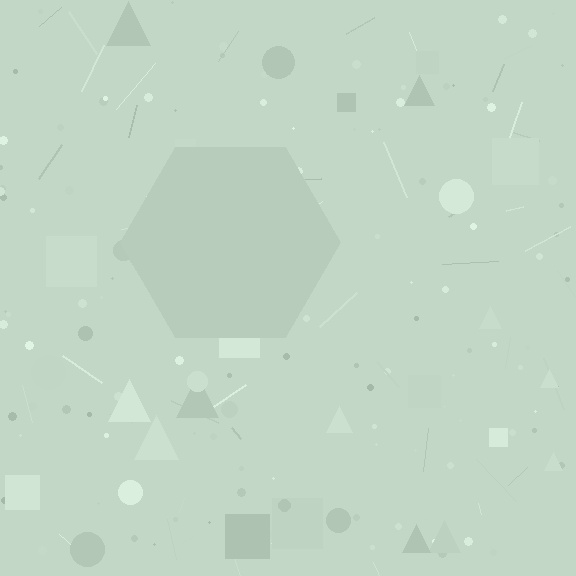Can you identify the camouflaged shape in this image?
The camouflaged shape is a hexagon.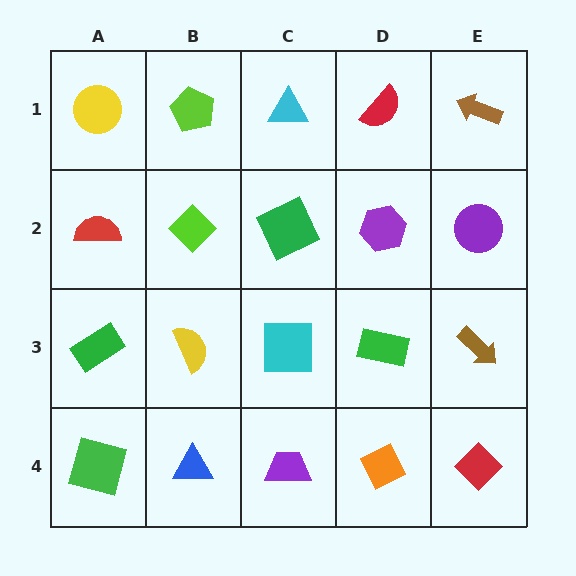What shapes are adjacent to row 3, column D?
A purple hexagon (row 2, column D), an orange diamond (row 4, column D), a cyan square (row 3, column C), a brown arrow (row 3, column E).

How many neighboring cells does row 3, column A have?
3.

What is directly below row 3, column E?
A red diamond.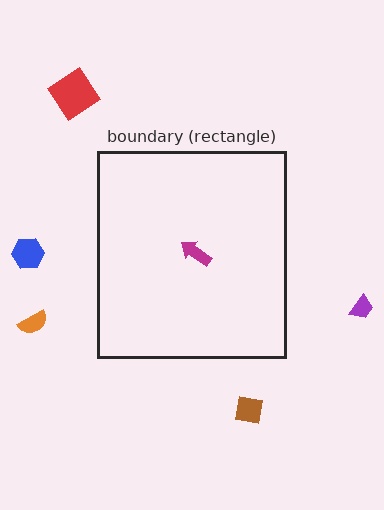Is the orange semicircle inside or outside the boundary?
Outside.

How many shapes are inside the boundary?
1 inside, 5 outside.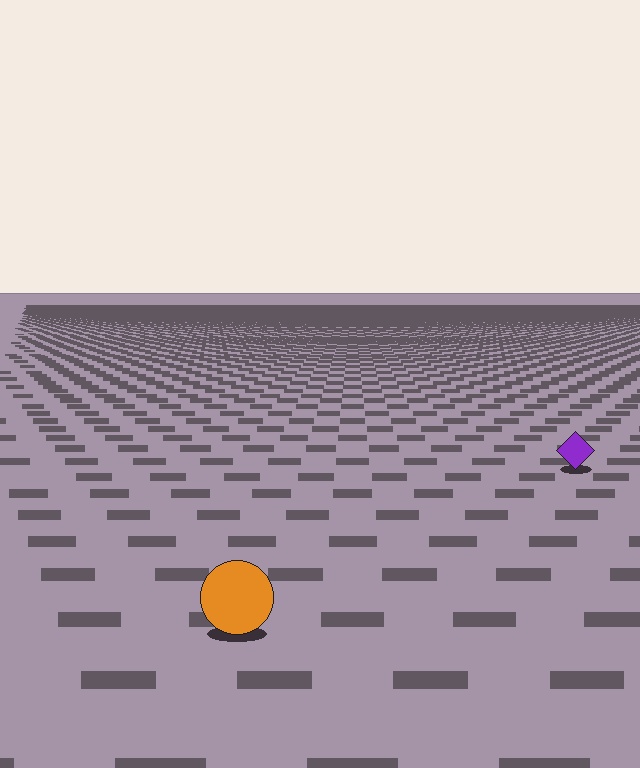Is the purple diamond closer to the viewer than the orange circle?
No. The orange circle is closer — you can tell from the texture gradient: the ground texture is coarser near it.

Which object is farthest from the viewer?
The purple diamond is farthest from the viewer. It appears smaller and the ground texture around it is denser.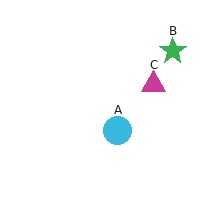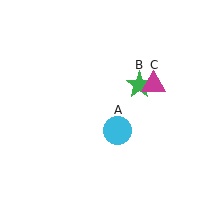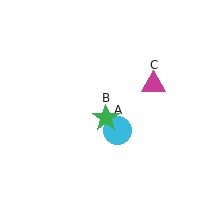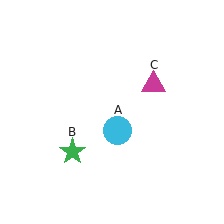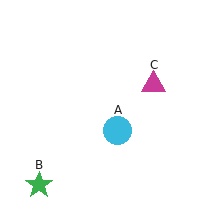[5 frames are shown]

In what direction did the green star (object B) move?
The green star (object B) moved down and to the left.